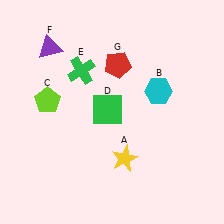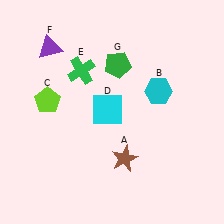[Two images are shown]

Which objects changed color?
A changed from yellow to brown. D changed from green to cyan. G changed from red to green.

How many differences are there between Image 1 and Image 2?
There are 3 differences between the two images.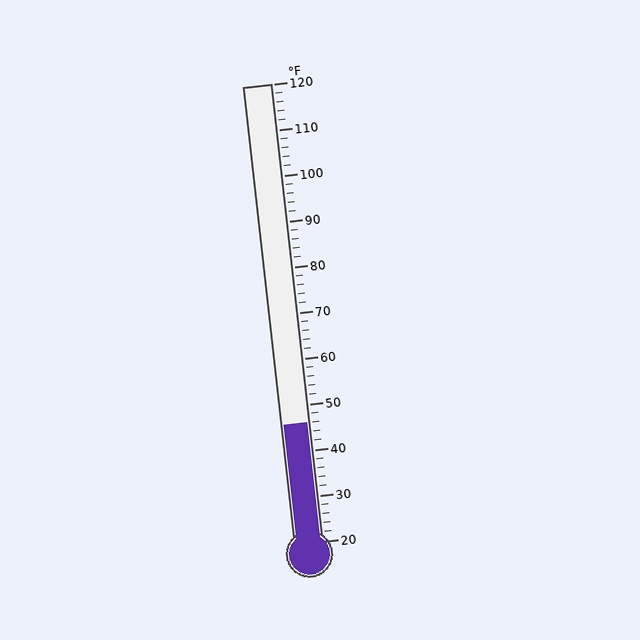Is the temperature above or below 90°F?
The temperature is below 90°F.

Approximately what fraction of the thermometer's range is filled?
The thermometer is filled to approximately 25% of its range.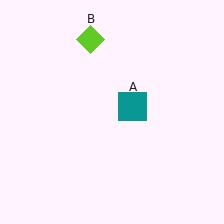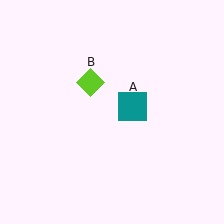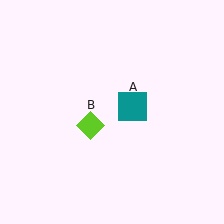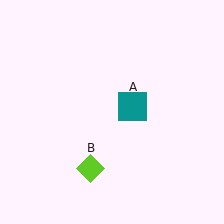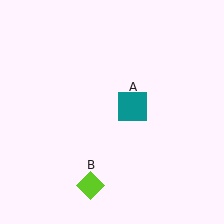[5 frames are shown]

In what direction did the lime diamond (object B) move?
The lime diamond (object B) moved down.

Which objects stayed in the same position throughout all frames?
Teal square (object A) remained stationary.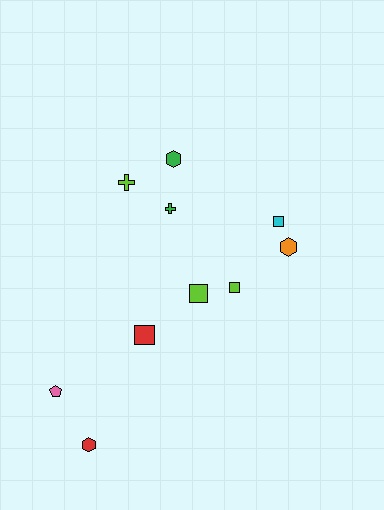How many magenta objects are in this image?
There are no magenta objects.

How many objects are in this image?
There are 10 objects.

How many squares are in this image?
There are 4 squares.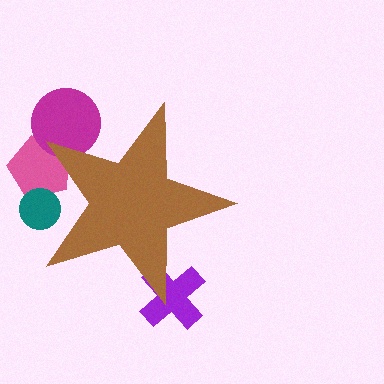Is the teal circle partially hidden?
Yes, the teal circle is partially hidden behind the brown star.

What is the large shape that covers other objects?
A brown star.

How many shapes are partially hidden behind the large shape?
4 shapes are partially hidden.